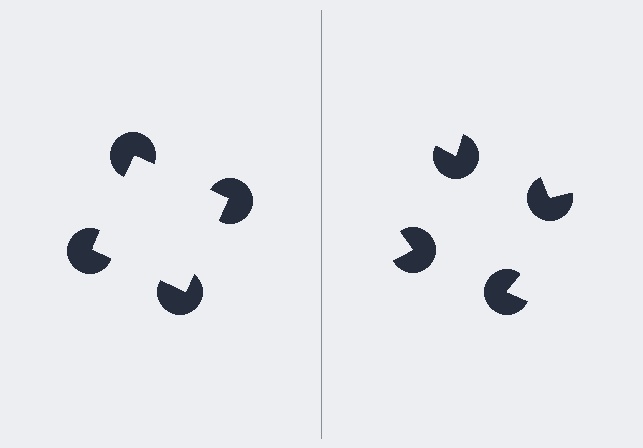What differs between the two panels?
The pac-man discs are positioned identically on both sides; only the wedge orientations differ. On the left they align to a square; on the right they are misaligned.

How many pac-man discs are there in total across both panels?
8 — 4 on each side.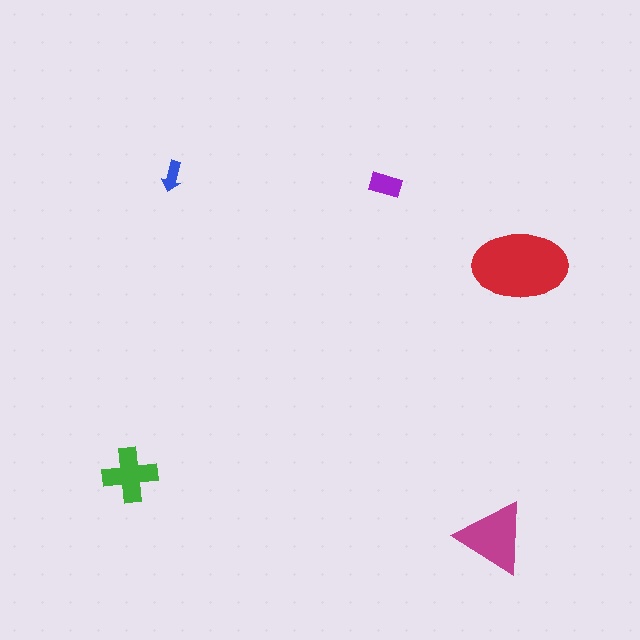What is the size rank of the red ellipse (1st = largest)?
1st.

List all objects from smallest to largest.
The blue arrow, the purple rectangle, the green cross, the magenta triangle, the red ellipse.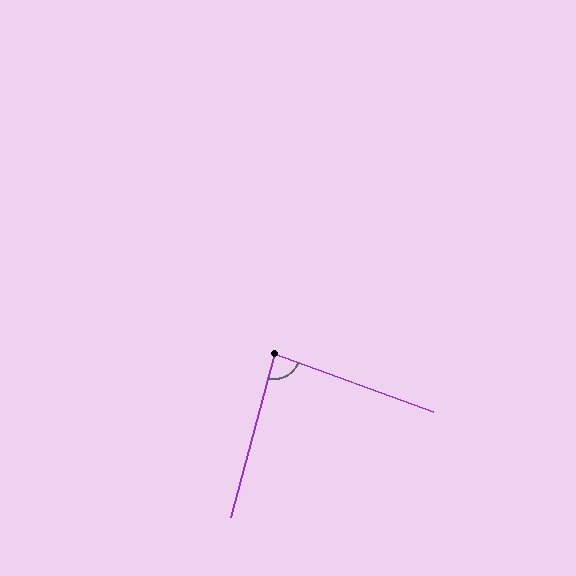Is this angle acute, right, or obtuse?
It is approximately a right angle.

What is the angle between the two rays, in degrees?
Approximately 85 degrees.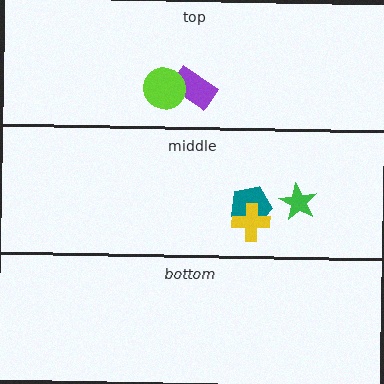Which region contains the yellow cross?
The middle region.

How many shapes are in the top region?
2.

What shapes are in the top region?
The purple rectangle, the lime circle.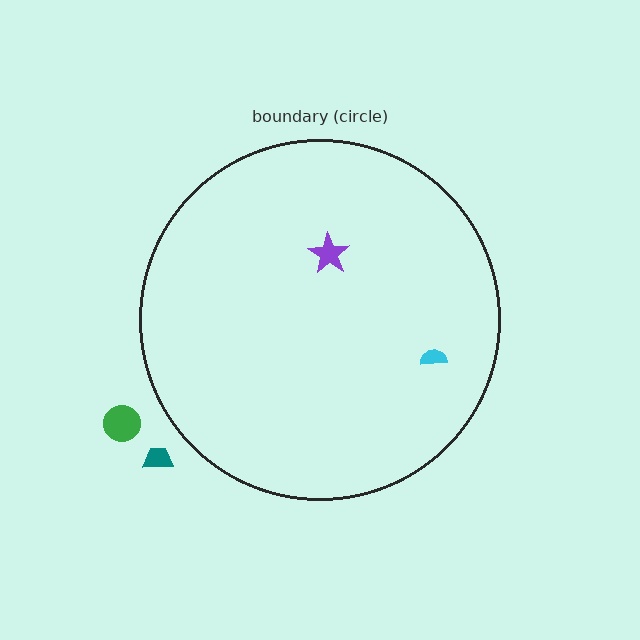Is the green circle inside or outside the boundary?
Outside.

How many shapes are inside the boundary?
2 inside, 2 outside.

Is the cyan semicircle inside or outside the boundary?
Inside.